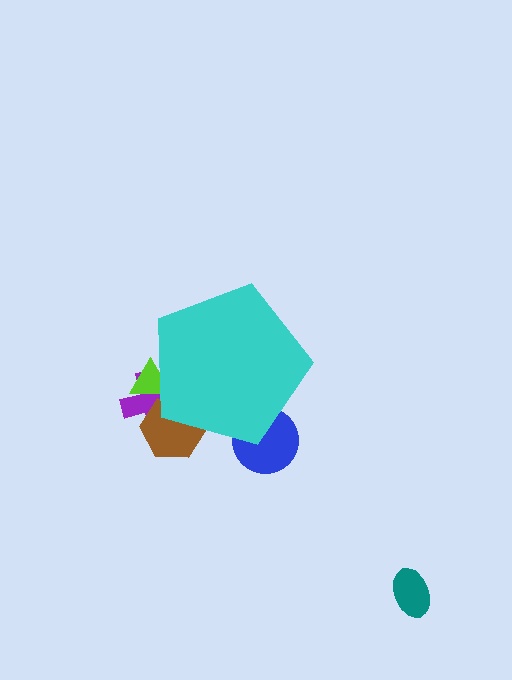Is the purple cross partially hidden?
Yes, the purple cross is partially hidden behind the cyan pentagon.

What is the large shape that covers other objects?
A cyan pentagon.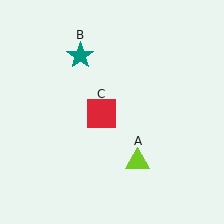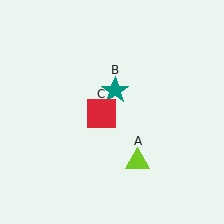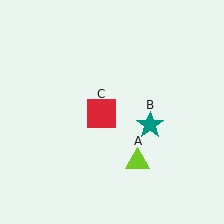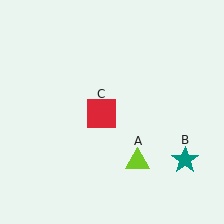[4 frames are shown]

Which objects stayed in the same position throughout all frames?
Lime triangle (object A) and red square (object C) remained stationary.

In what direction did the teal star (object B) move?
The teal star (object B) moved down and to the right.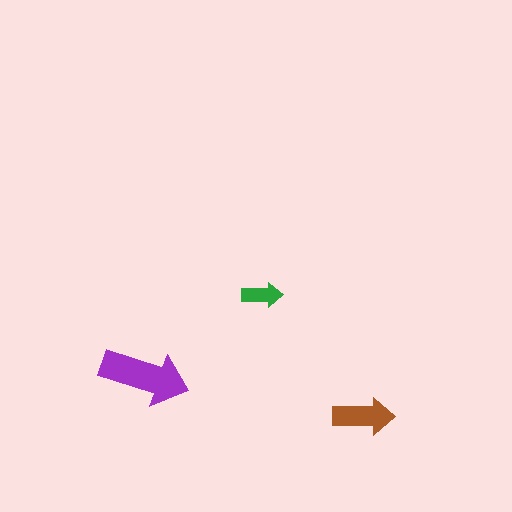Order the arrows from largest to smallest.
the purple one, the brown one, the green one.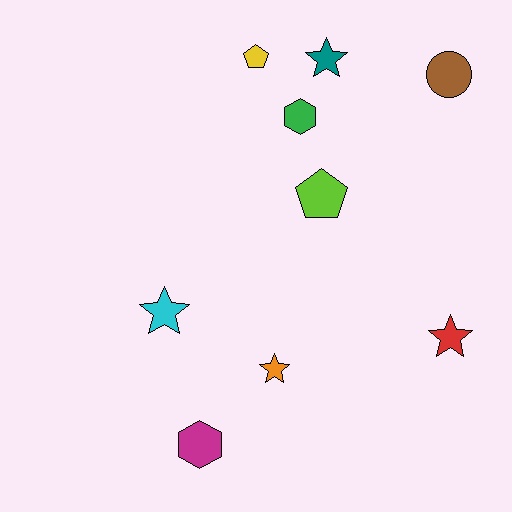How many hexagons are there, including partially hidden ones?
There are 2 hexagons.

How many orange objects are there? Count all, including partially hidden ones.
There is 1 orange object.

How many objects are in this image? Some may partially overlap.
There are 9 objects.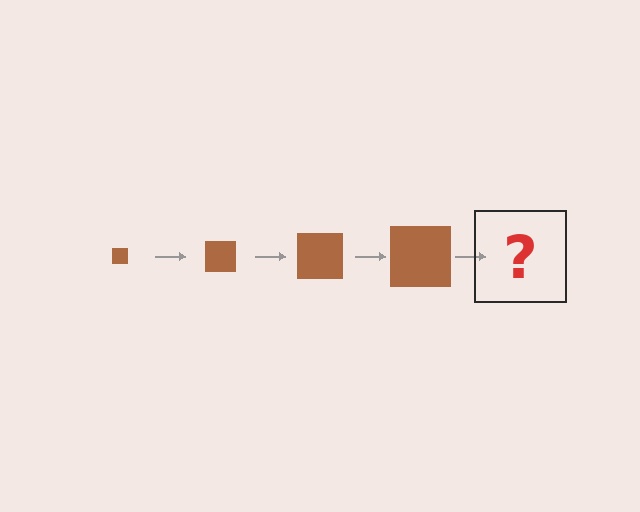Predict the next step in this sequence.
The next step is a brown square, larger than the previous one.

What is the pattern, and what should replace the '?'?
The pattern is that the square gets progressively larger each step. The '?' should be a brown square, larger than the previous one.